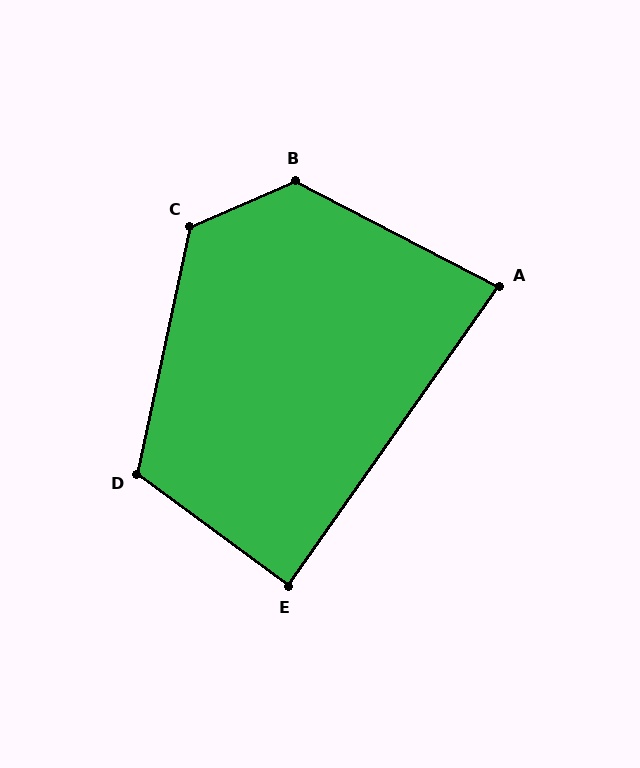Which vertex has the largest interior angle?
B, at approximately 129 degrees.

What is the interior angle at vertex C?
Approximately 125 degrees (obtuse).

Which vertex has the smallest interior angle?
A, at approximately 82 degrees.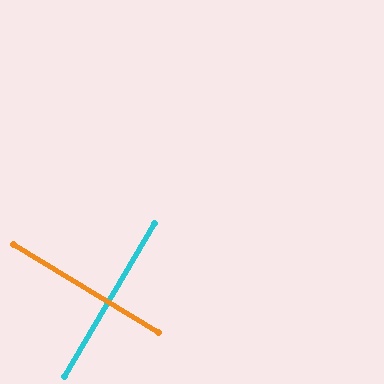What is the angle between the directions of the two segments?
Approximately 89 degrees.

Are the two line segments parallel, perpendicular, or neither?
Perpendicular — they meet at approximately 89°.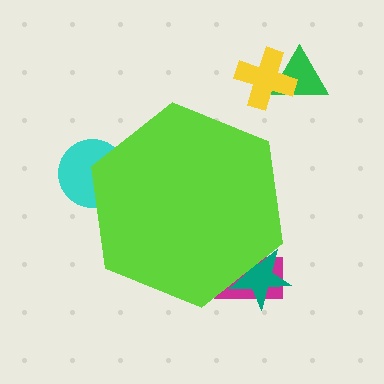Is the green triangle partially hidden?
No, the green triangle is fully visible.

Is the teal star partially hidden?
Yes, the teal star is partially hidden behind the lime hexagon.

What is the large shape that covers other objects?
A lime hexagon.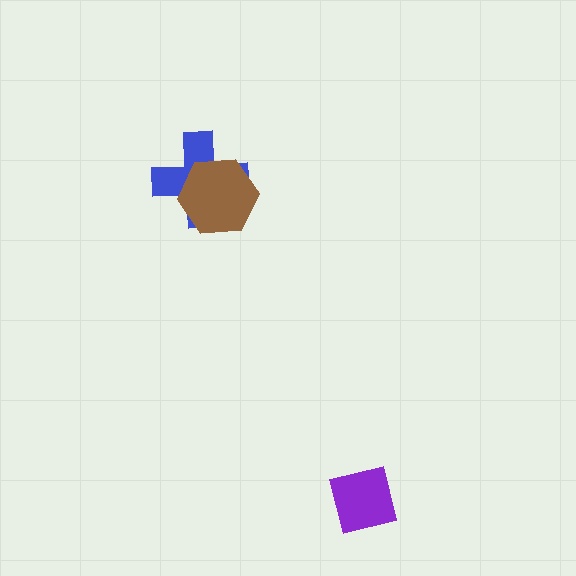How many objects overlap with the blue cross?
1 object overlaps with the blue cross.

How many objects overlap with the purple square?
0 objects overlap with the purple square.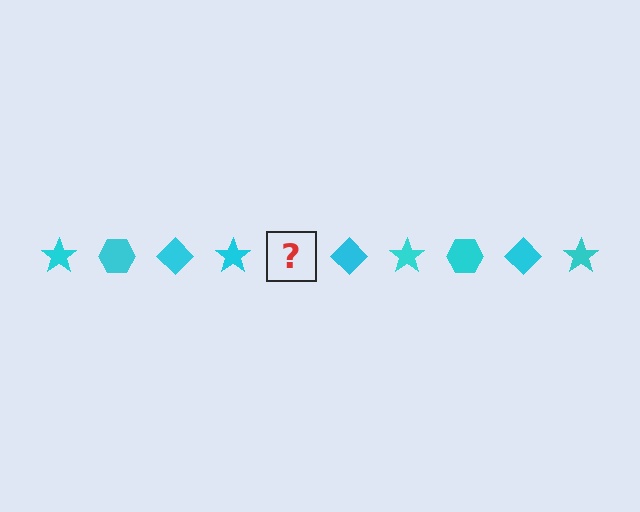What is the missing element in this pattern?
The missing element is a cyan hexagon.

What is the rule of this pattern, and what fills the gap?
The rule is that the pattern cycles through star, hexagon, diamond shapes in cyan. The gap should be filled with a cyan hexagon.